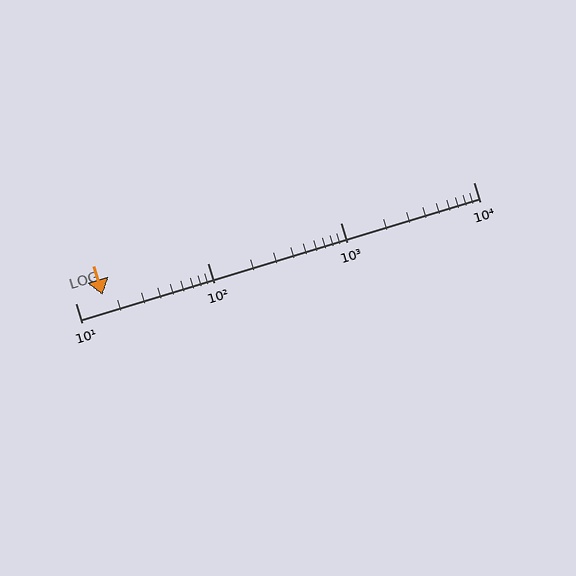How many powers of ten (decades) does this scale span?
The scale spans 3 decades, from 10 to 10000.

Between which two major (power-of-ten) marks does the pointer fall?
The pointer is between 10 and 100.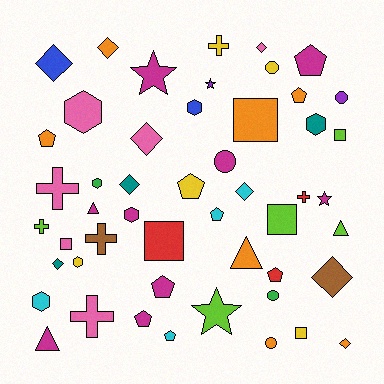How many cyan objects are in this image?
There are 4 cyan objects.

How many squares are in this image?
There are 6 squares.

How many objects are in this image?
There are 50 objects.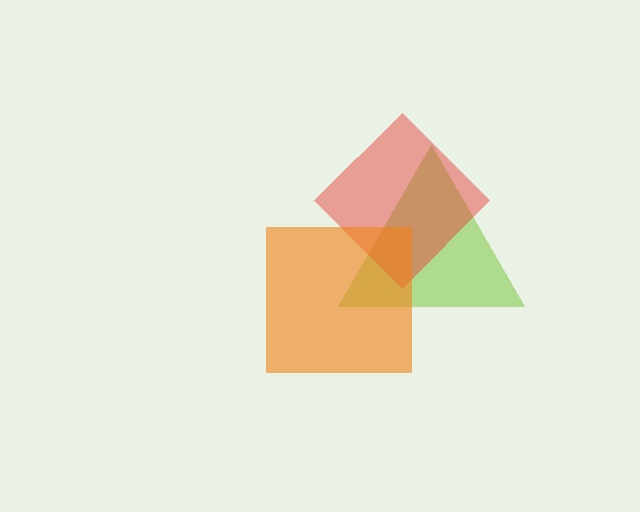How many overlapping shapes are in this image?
There are 3 overlapping shapes in the image.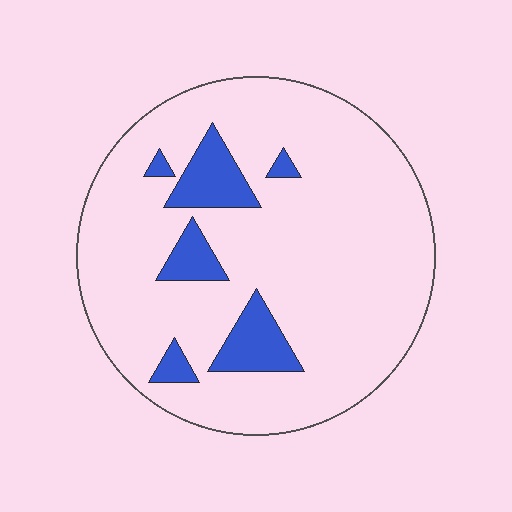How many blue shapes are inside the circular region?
6.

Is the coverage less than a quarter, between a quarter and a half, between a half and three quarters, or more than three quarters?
Less than a quarter.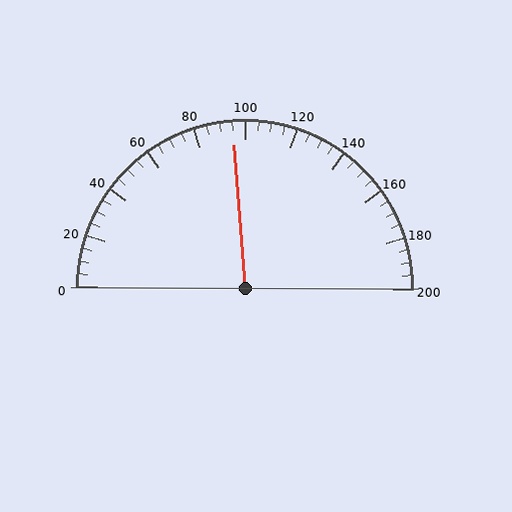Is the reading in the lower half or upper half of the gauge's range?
The reading is in the lower half of the range (0 to 200).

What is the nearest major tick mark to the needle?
The nearest major tick mark is 100.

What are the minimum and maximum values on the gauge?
The gauge ranges from 0 to 200.